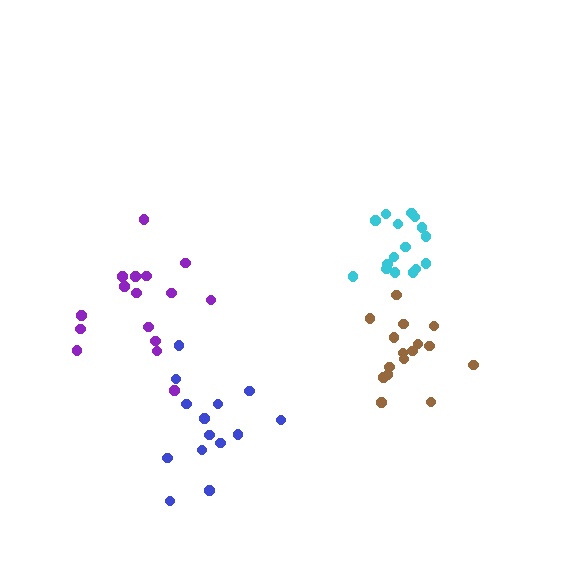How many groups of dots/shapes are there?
There are 4 groups.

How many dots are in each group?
Group 1: 16 dots, Group 2: 14 dots, Group 3: 16 dots, Group 4: 16 dots (62 total).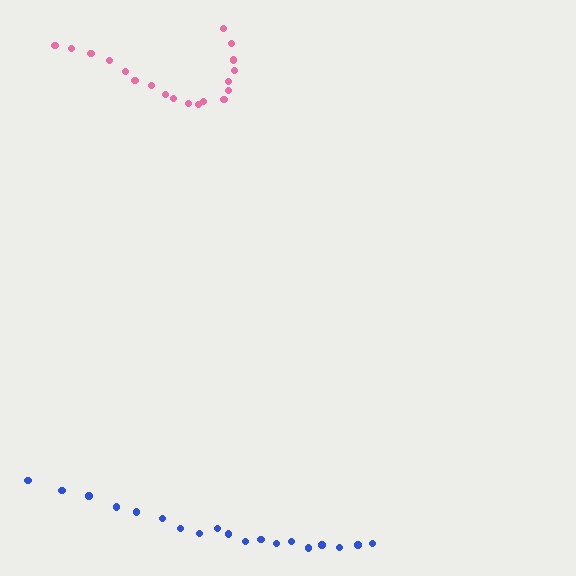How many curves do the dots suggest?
There are 2 distinct paths.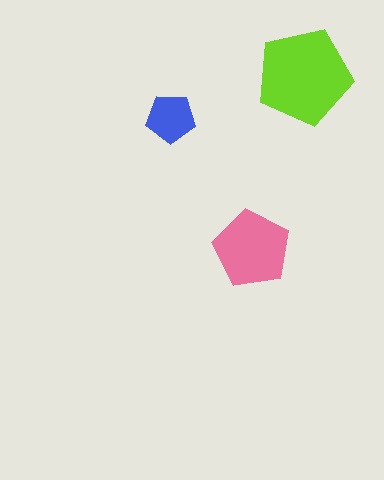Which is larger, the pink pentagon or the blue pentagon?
The pink one.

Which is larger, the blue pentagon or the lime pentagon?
The lime one.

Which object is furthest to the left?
The blue pentagon is leftmost.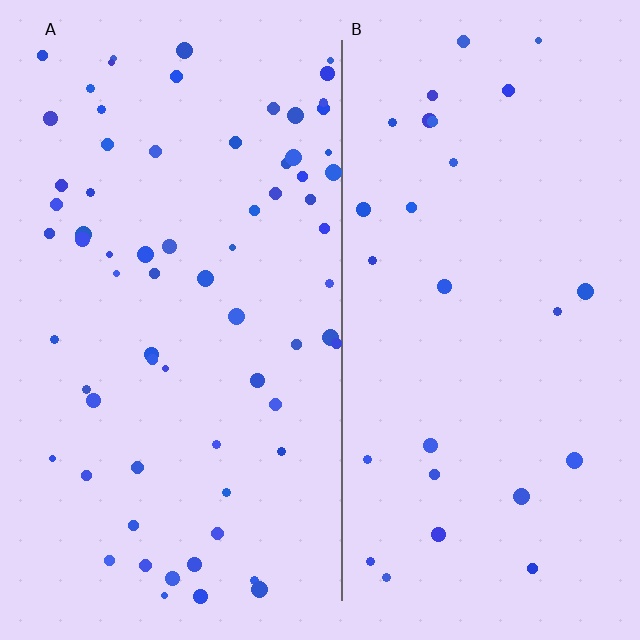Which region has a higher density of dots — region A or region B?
A (the left).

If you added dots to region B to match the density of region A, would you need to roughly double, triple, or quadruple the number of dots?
Approximately triple.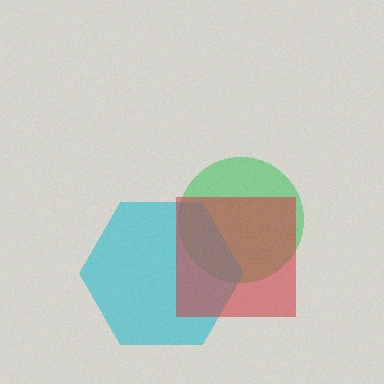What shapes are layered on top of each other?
The layered shapes are: a green circle, a cyan hexagon, a red square.